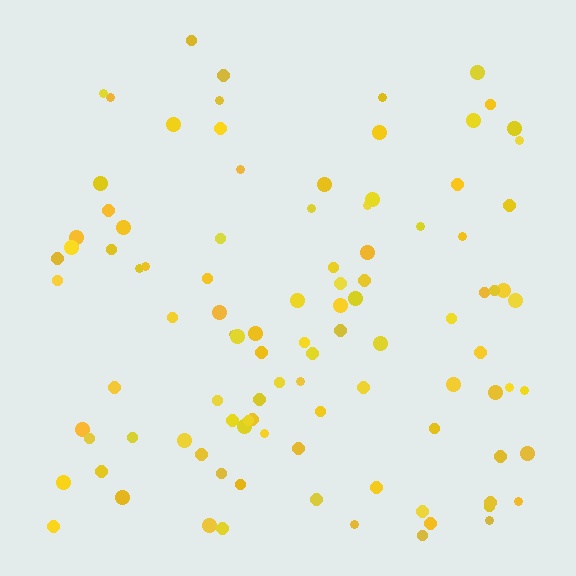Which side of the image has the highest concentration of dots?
The bottom.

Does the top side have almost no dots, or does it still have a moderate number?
Still a moderate number, just noticeably fewer than the bottom.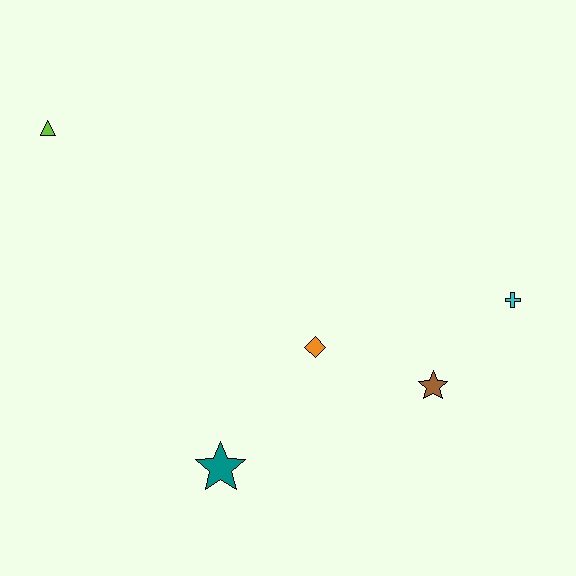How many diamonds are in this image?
There is 1 diamond.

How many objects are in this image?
There are 5 objects.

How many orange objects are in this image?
There is 1 orange object.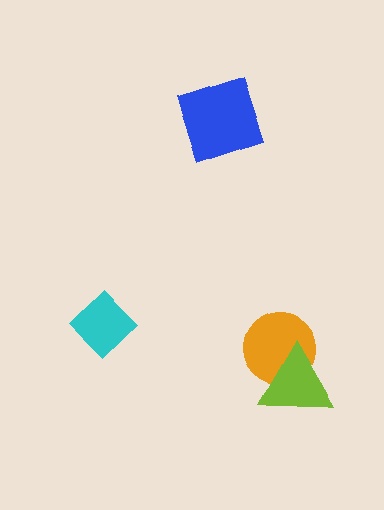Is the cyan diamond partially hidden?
No, no other shape covers it.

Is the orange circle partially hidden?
Yes, it is partially covered by another shape.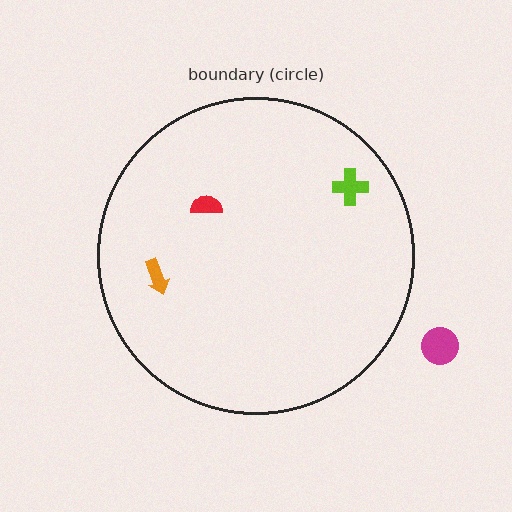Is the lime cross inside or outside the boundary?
Inside.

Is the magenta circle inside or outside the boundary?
Outside.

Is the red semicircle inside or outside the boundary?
Inside.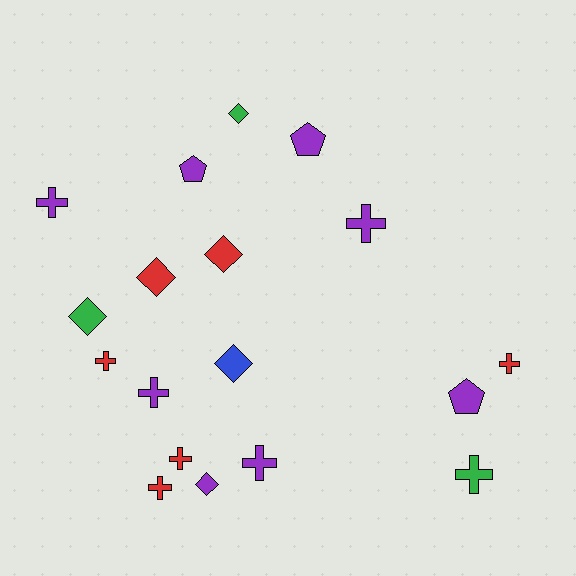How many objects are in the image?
There are 18 objects.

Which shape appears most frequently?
Cross, with 9 objects.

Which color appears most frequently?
Purple, with 8 objects.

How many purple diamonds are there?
There is 1 purple diamond.